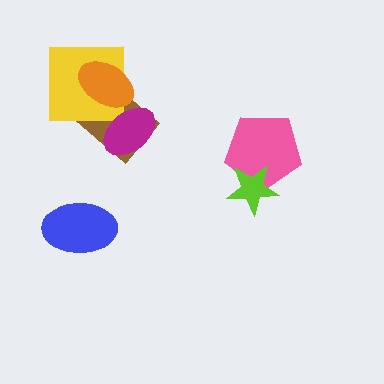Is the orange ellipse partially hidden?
Yes, it is partially covered by another shape.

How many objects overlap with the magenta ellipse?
2 objects overlap with the magenta ellipse.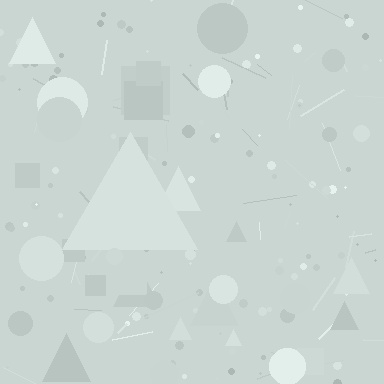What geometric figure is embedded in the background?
A triangle is embedded in the background.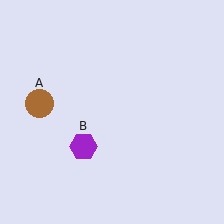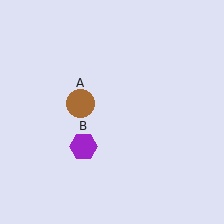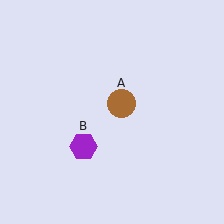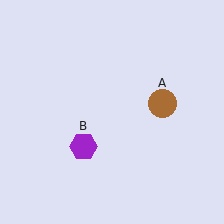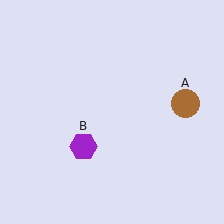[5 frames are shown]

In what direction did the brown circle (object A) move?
The brown circle (object A) moved right.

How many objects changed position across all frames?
1 object changed position: brown circle (object A).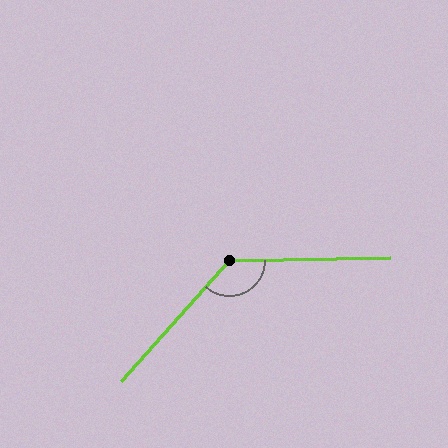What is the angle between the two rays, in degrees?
Approximately 133 degrees.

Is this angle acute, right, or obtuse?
It is obtuse.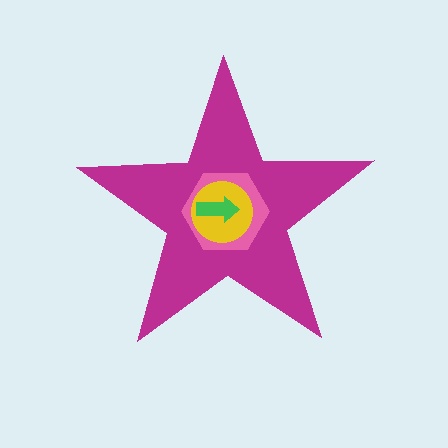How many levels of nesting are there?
4.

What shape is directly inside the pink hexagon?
The yellow circle.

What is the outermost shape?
The magenta star.